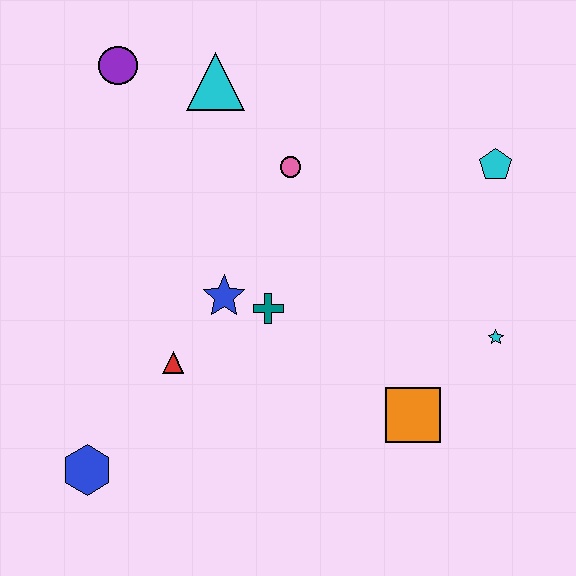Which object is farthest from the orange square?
The purple circle is farthest from the orange square.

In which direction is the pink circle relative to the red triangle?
The pink circle is above the red triangle.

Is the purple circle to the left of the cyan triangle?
Yes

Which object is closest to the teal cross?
The blue star is closest to the teal cross.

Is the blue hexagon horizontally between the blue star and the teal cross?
No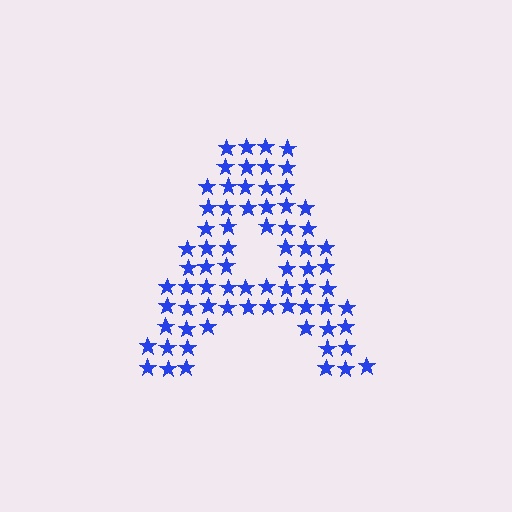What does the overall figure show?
The overall figure shows the letter A.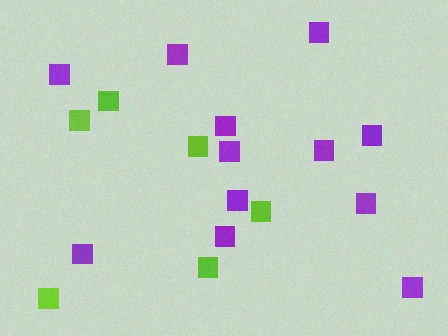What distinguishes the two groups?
There are 2 groups: one group of lime squares (6) and one group of purple squares (12).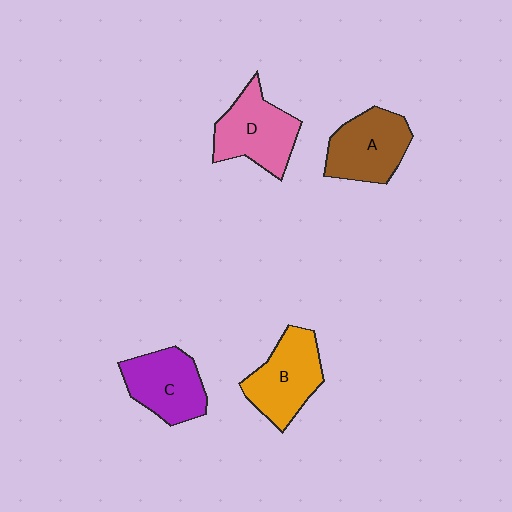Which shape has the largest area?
Shape D (pink).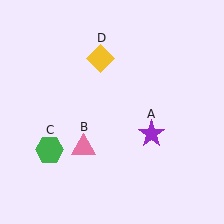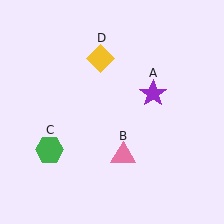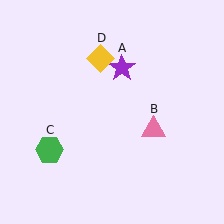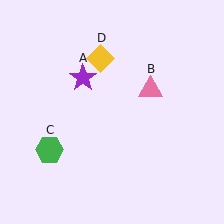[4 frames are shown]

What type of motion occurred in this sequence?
The purple star (object A), pink triangle (object B) rotated counterclockwise around the center of the scene.